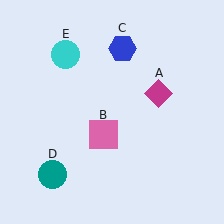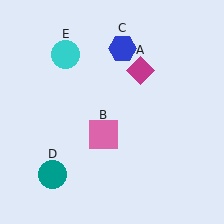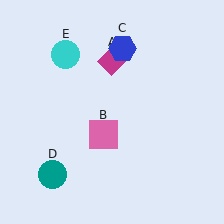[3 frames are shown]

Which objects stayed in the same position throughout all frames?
Pink square (object B) and blue hexagon (object C) and teal circle (object D) and cyan circle (object E) remained stationary.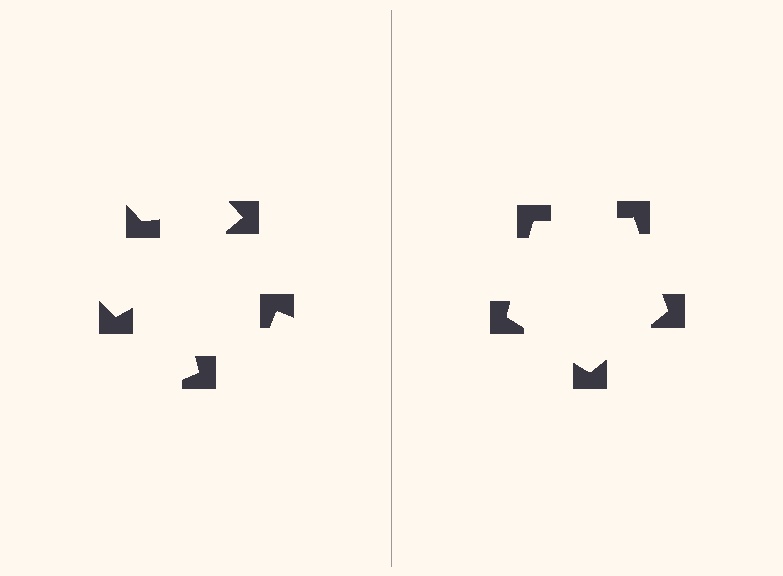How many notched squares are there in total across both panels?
10 — 5 on each side.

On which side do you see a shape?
An illusory pentagon appears on the right side. On the left side the wedge cuts are rotated, so no coherent shape forms.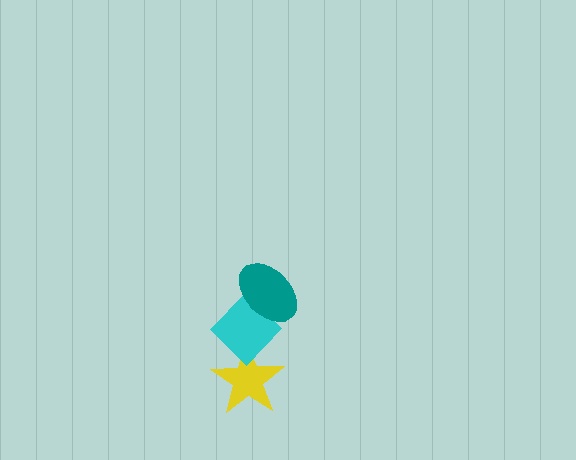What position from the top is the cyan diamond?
The cyan diamond is 2nd from the top.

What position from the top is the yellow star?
The yellow star is 3rd from the top.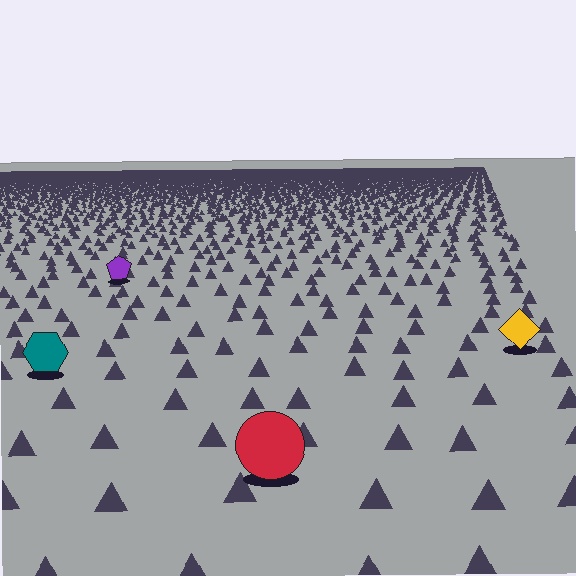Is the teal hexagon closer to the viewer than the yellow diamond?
Yes. The teal hexagon is closer — you can tell from the texture gradient: the ground texture is coarser near it.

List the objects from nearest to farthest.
From nearest to farthest: the red circle, the teal hexagon, the yellow diamond, the purple pentagon.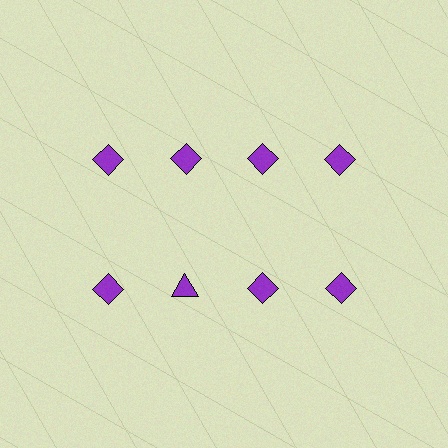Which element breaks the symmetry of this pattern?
The purple triangle in the second row, second from left column breaks the symmetry. All other shapes are purple diamonds.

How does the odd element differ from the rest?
It has a different shape: triangle instead of diamond.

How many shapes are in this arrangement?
There are 8 shapes arranged in a grid pattern.